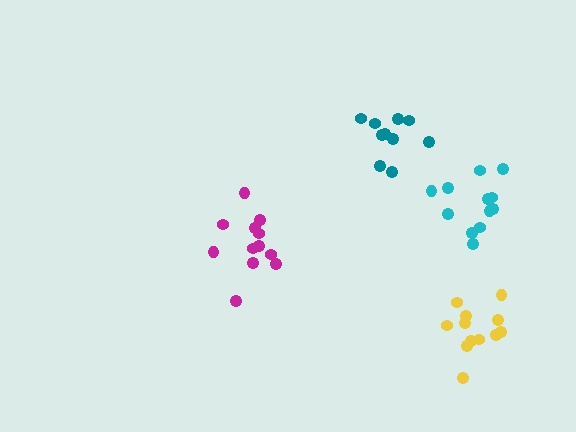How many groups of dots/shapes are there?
There are 4 groups.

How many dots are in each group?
Group 1: 12 dots, Group 2: 12 dots, Group 3: 12 dots, Group 4: 10 dots (46 total).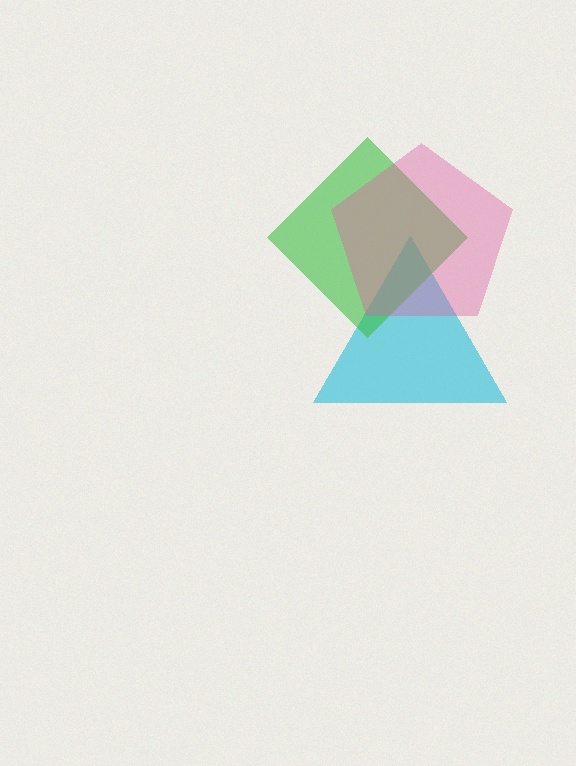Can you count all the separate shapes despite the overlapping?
Yes, there are 3 separate shapes.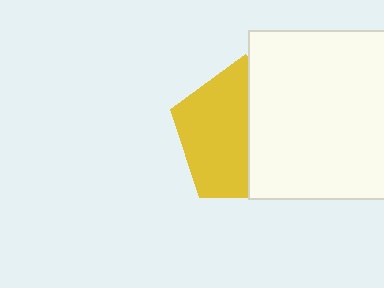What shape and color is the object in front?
The object in front is a white rectangle.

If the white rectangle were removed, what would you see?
You would see the complete yellow pentagon.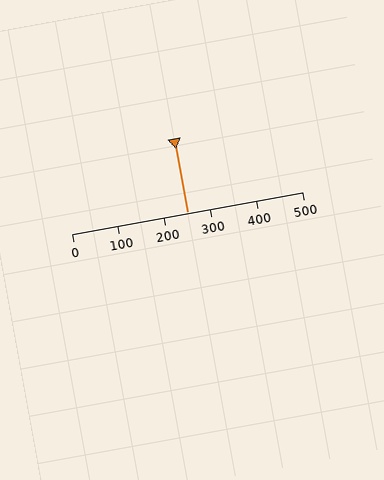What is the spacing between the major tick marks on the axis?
The major ticks are spaced 100 apart.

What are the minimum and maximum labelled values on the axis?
The axis runs from 0 to 500.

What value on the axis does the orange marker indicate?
The marker indicates approximately 250.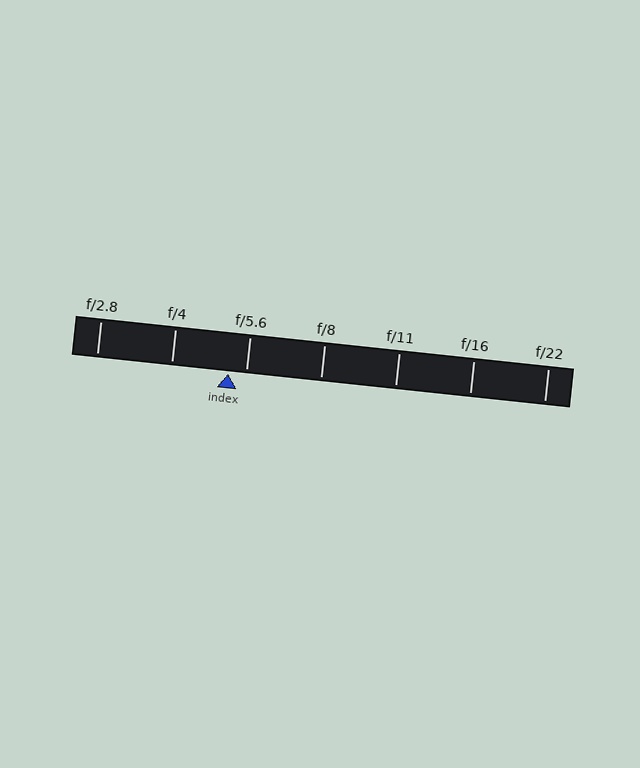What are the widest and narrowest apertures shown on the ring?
The widest aperture shown is f/2.8 and the narrowest is f/22.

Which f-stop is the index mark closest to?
The index mark is closest to f/5.6.